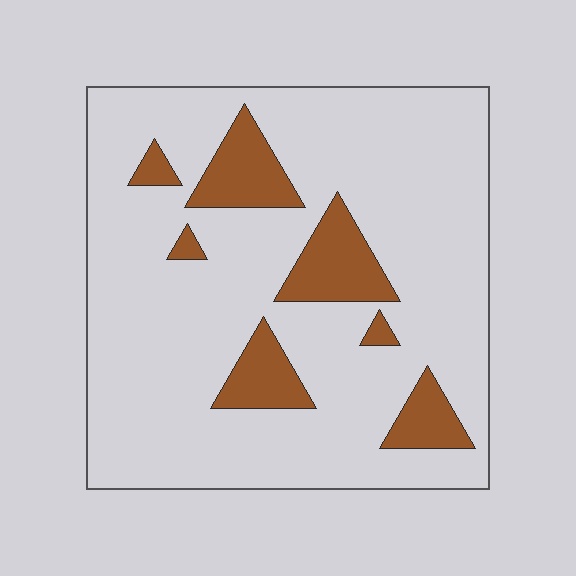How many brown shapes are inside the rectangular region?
7.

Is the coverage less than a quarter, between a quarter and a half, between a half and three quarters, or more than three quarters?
Less than a quarter.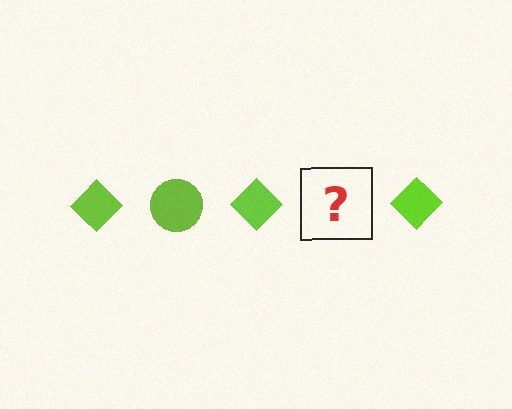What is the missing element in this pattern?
The missing element is a lime circle.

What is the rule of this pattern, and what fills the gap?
The rule is that the pattern cycles through diamond, circle shapes in lime. The gap should be filled with a lime circle.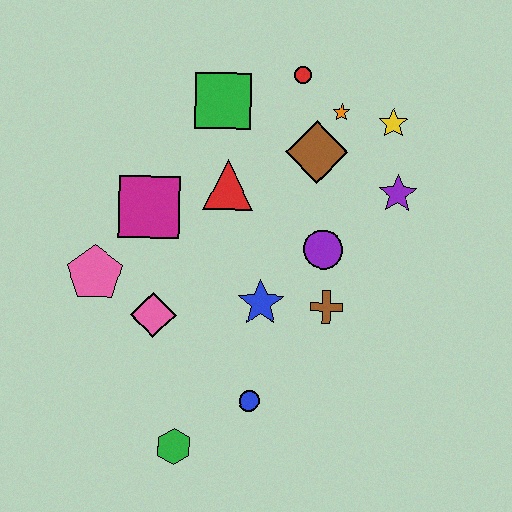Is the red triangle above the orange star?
No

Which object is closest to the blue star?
The brown cross is closest to the blue star.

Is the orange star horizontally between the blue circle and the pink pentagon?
No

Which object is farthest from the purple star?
The green hexagon is farthest from the purple star.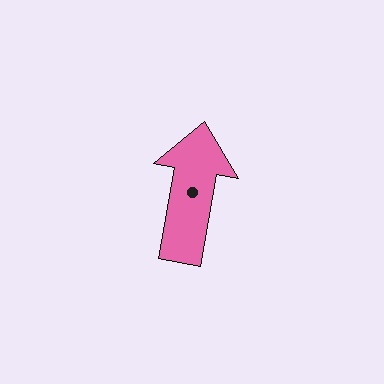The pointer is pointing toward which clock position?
Roughly 12 o'clock.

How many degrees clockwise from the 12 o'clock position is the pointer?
Approximately 10 degrees.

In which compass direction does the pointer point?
North.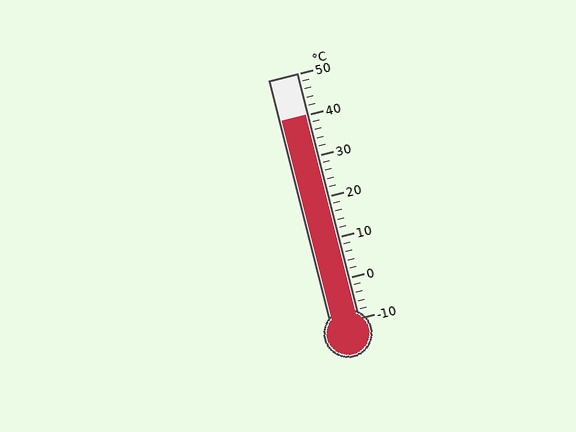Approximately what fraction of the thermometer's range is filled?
The thermometer is filled to approximately 85% of its range.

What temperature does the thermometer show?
The thermometer shows approximately 40°C.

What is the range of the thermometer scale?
The thermometer scale ranges from -10°C to 50°C.